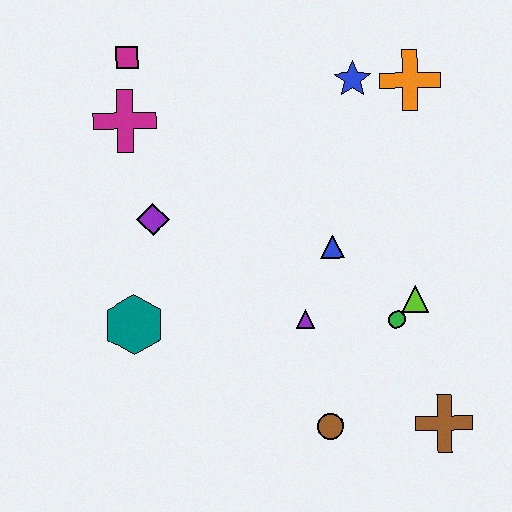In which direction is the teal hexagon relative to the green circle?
The teal hexagon is to the left of the green circle.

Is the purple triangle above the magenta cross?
No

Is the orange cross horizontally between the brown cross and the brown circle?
Yes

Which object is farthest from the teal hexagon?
The orange cross is farthest from the teal hexagon.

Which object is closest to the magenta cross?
The magenta square is closest to the magenta cross.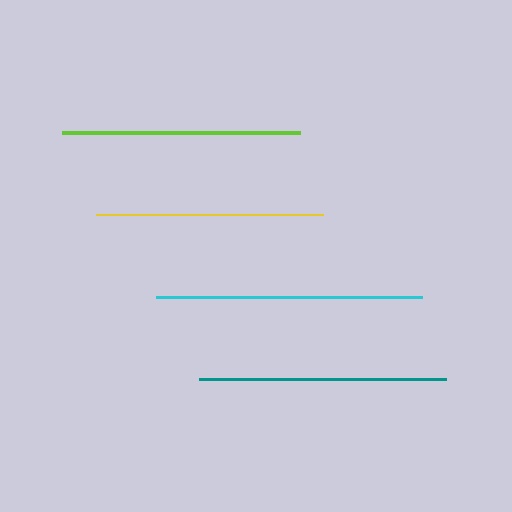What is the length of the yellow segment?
The yellow segment is approximately 227 pixels long.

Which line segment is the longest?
The cyan line is the longest at approximately 266 pixels.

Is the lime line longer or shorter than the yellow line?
The lime line is longer than the yellow line.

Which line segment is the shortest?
The yellow line is the shortest at approximately 227 pixels.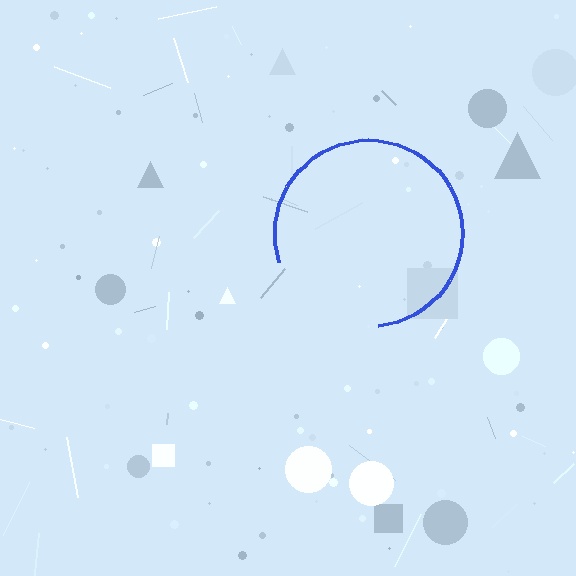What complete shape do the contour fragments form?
The contour fragments form a circle.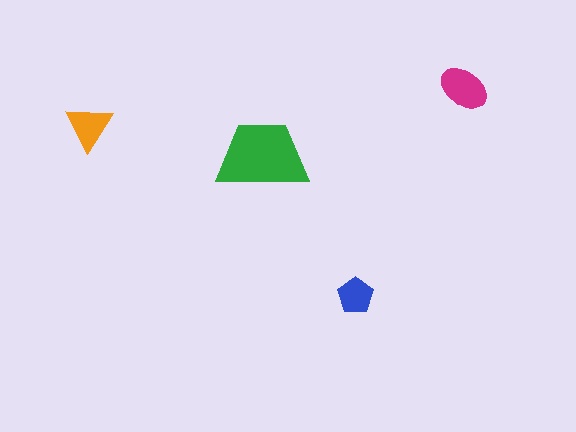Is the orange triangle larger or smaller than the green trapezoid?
Smaller.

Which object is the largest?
The green trapezoid.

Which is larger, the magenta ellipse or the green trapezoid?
The green trapezoid.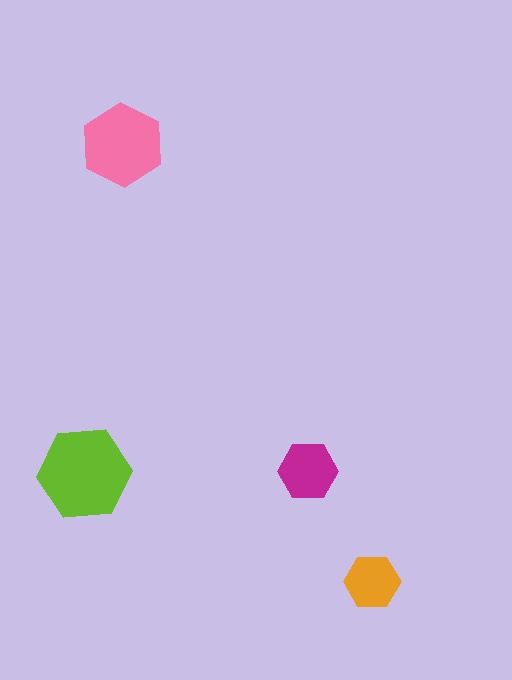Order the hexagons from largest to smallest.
the lime one, the pink one, the magenta one, the orange one.